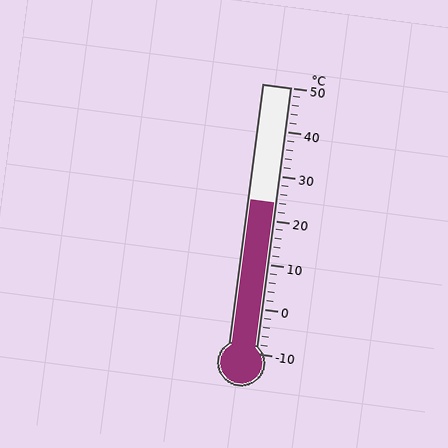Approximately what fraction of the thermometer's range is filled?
The thermometer is filled to approximately 55% of its range.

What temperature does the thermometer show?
The thermometer shows approximately 24°C.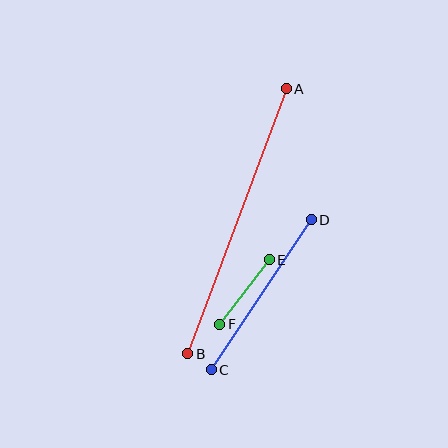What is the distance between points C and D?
The distance is approximately 180 pixels.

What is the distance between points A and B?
The distance is approximately 283 pixels.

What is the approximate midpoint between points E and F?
The midpoint is at approximately (244, 292) pixels.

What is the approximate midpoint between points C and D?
The midpoint is at approximately (261, 295) pixels.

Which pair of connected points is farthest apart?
Points A and B are farthest apart.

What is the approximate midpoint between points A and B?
The midpoint is at approximately (237, 221) pixels.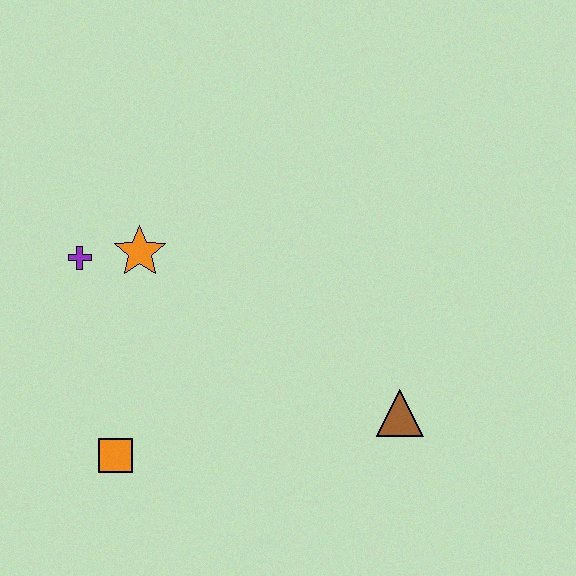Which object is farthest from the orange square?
The brown triangle is farthest from the orange square.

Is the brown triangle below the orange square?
No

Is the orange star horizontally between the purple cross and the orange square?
No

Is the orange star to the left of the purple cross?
No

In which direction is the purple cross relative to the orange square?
The purple cross is above the orange square.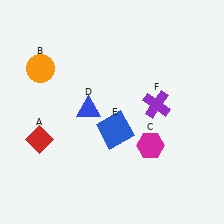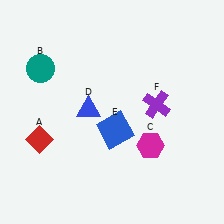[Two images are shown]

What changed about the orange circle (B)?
In Image 1, B is orange. In Image 2, it changed to teal.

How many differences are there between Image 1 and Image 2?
There is 1 difference between the two images.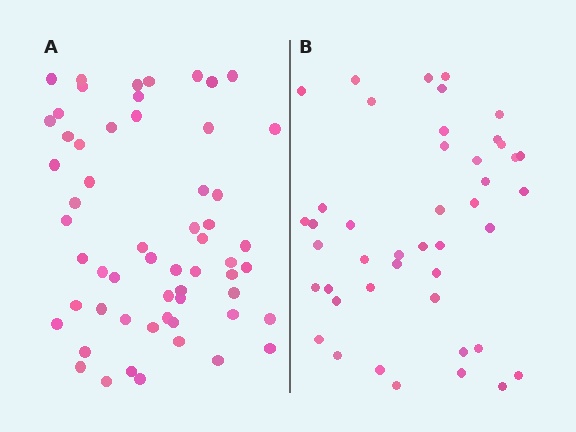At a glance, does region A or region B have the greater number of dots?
Region A (the left region) has more dots.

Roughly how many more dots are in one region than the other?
Region A has approximately 15 more dots than region B.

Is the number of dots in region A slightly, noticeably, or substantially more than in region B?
Region A has noticeably more, but not dramatically so. The ratio is roughly 1.3 to 1.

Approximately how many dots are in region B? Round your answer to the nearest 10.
About 40 dots. (The exact count is 44, which rounds to 40.)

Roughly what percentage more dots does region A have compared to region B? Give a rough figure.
About 30% more.